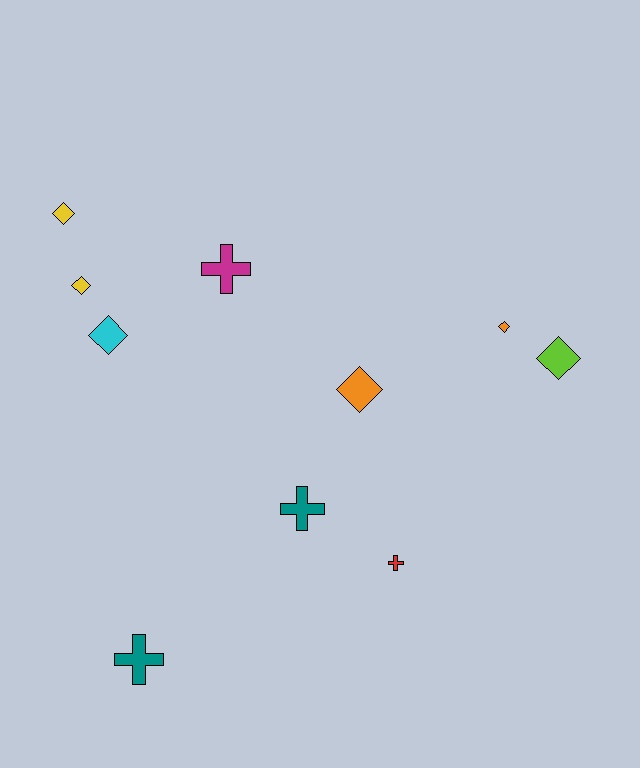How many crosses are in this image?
There are 4 crosses.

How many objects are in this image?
There are 10 objects.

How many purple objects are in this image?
There are no purple objects.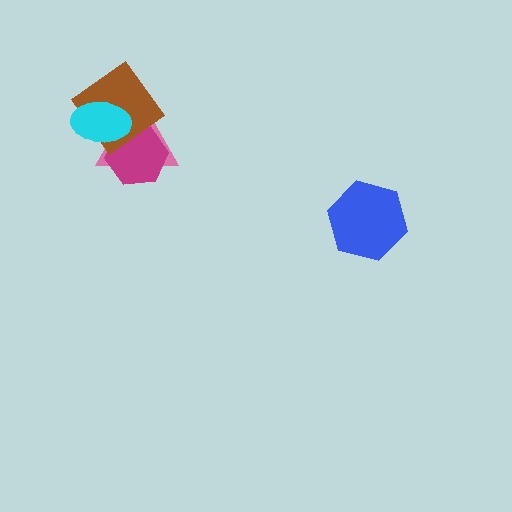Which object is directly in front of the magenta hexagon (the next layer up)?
The brown diamond is directly in front of the magenta hexagon.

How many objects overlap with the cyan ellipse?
3 objects overlap with the cyan ellipse.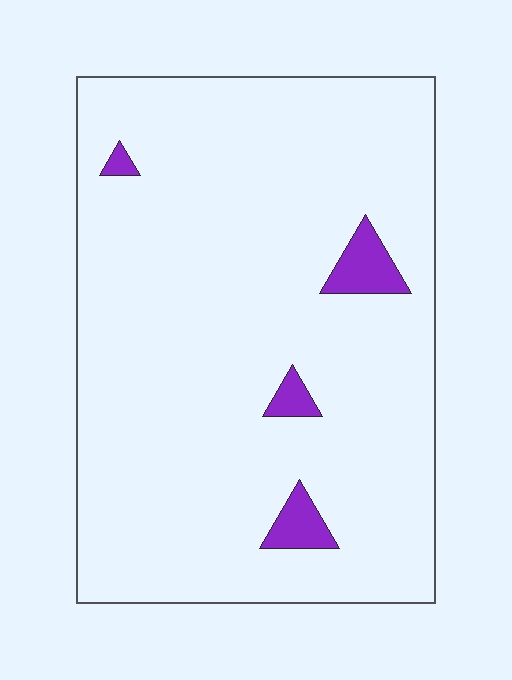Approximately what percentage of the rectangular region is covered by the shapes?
Approximately 5%.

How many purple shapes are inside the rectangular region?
4.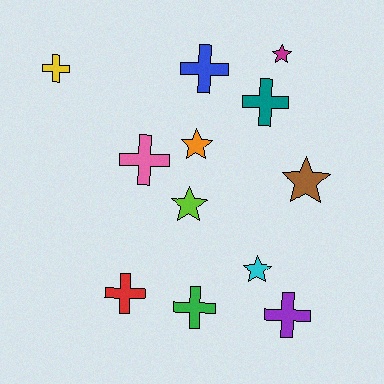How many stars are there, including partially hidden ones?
There are 5 stars.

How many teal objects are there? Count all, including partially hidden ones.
There is 1 teal object.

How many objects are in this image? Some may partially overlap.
There are 12 objects.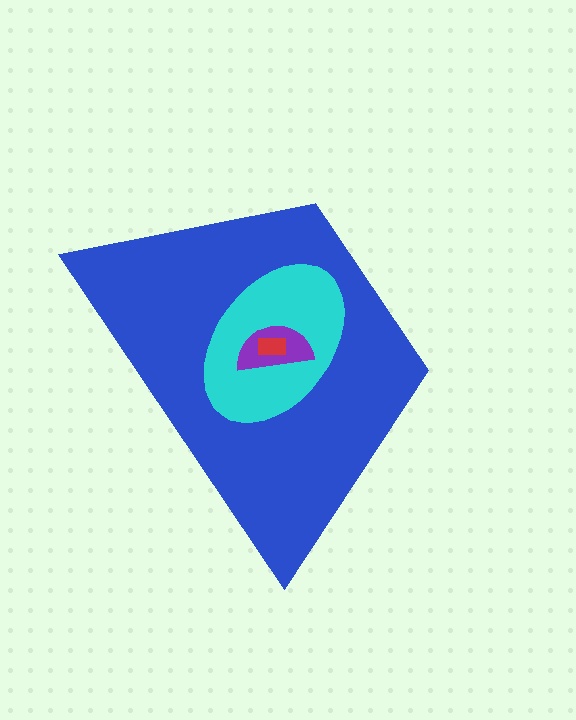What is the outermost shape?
The blue trapezoid.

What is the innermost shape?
The red rectangle.